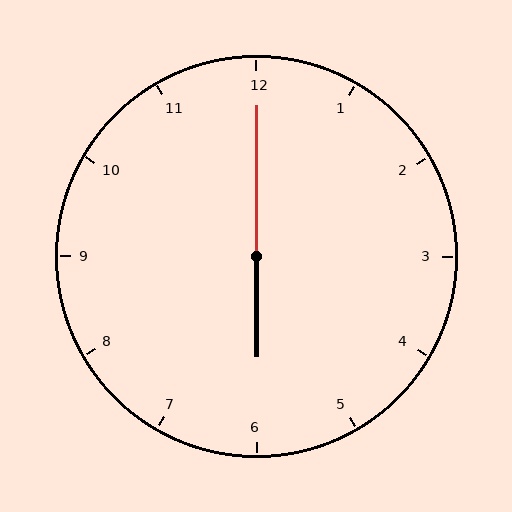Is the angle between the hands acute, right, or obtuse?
It is obtuse.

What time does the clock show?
6:00.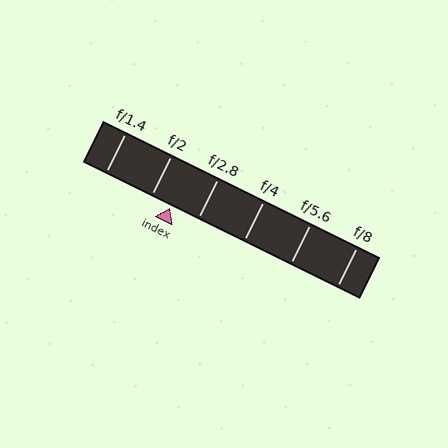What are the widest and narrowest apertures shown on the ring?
The widest aperture shown is f/1.4 and the narrowest is f/8.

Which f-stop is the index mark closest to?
The index mark is closest to f/2.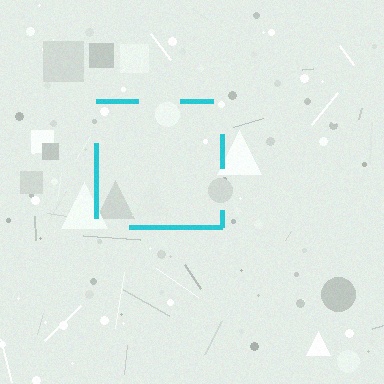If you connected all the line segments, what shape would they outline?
They would outline a square.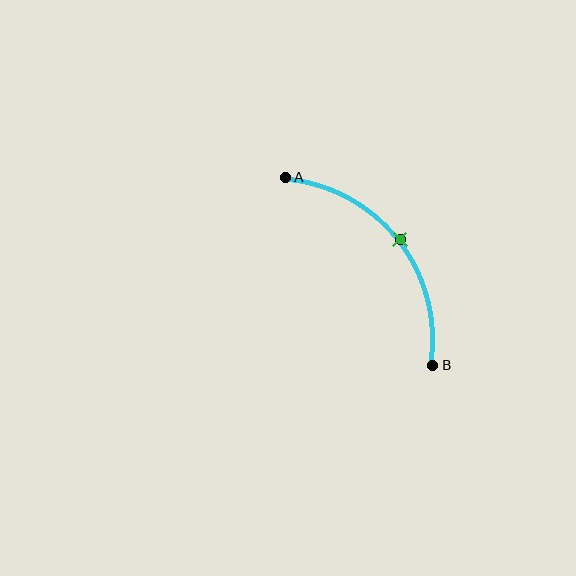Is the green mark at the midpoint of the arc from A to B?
Yes. The green mark lies on the arc at equal arc-length from both A and B — it is the arc midpoint.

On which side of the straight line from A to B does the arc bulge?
The arc bulges above and to the right of the straight line connecting A and B.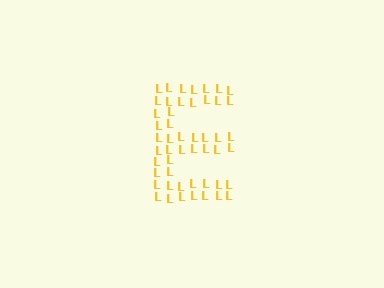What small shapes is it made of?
It is made of small letter L's.